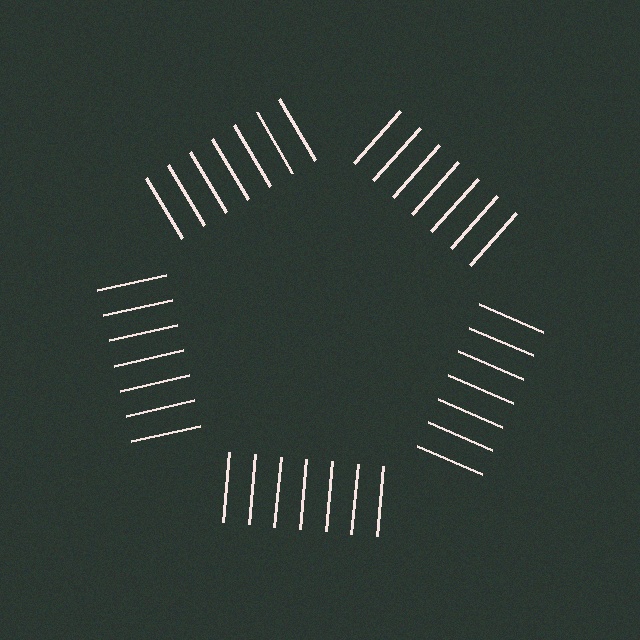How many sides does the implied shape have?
5 sides — the line-ends trace a pentagon.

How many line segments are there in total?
35 — 7 along each of the 5 edges.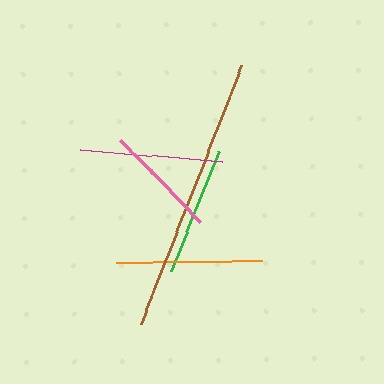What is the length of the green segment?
The green segment is approximately 130 pixels long.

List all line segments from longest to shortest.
From longest to shortest: brown, orange, magenta, green, pink.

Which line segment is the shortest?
The pink line is the shortest at approximately 115 pixels.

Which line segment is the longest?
The brown line is the longest at approximately 278 pixels.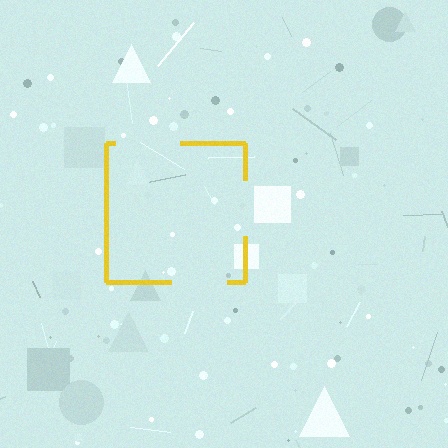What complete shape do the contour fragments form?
The contour fragments form a square.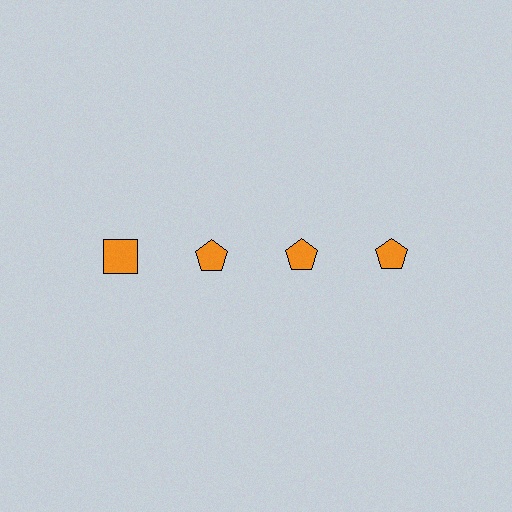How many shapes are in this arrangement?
There are 4 shapes arranged in a grid pattern.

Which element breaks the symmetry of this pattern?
The orange square in the top row, leftmost column breaks the symmetry. All other shapes are orange pentagons.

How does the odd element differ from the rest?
It has a different shape: square instead of pentagon.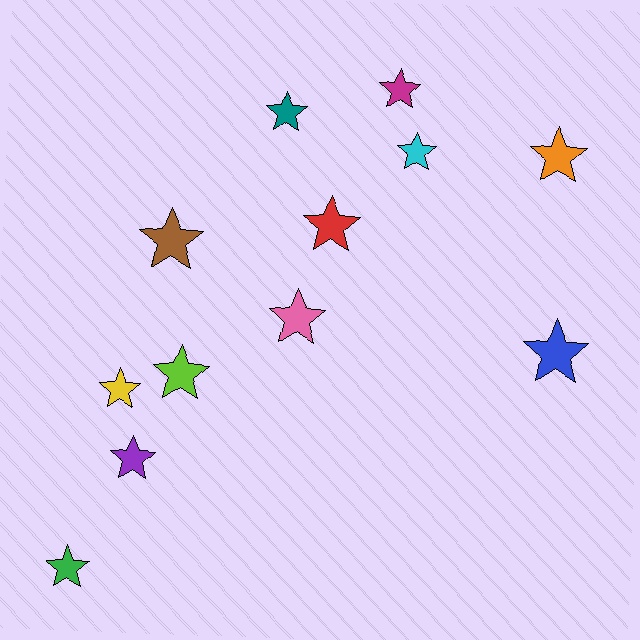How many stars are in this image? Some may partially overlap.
There are 12 stars.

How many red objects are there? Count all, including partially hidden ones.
There is 1 red object.